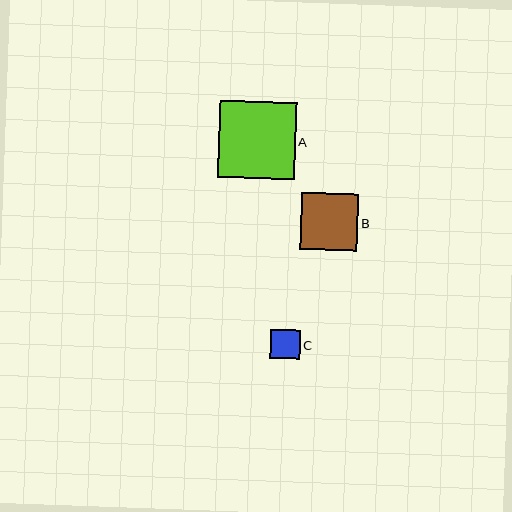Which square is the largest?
Square A is the largest with a size of approximately 77 pixels.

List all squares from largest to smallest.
From largest to smallest: A, B, C.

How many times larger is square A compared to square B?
Square A is approximately 1.4 times the size of square B.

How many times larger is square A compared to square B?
Square A is approximately 1.4 times the size of square B.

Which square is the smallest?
Square C is the smallest with a size of approximately 29 pixels.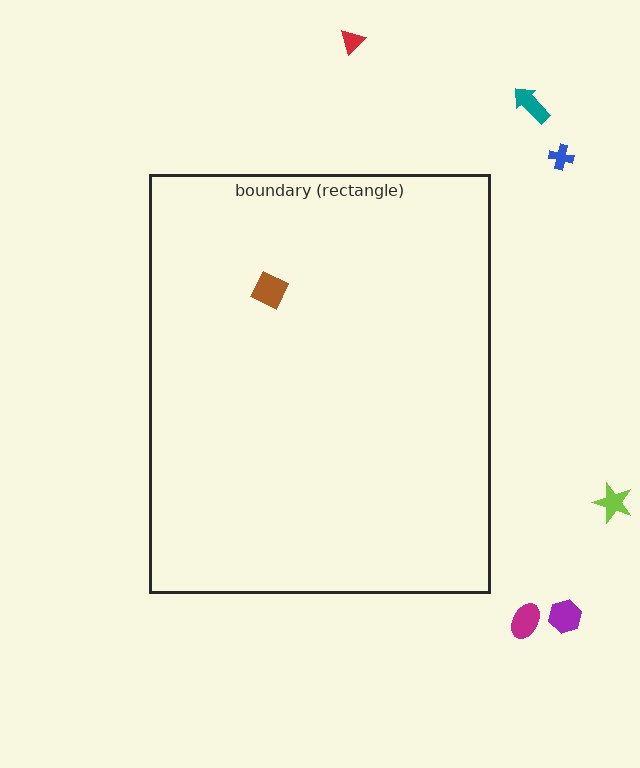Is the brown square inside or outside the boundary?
Inside.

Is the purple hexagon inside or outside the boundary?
Outside.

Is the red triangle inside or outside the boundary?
Outside.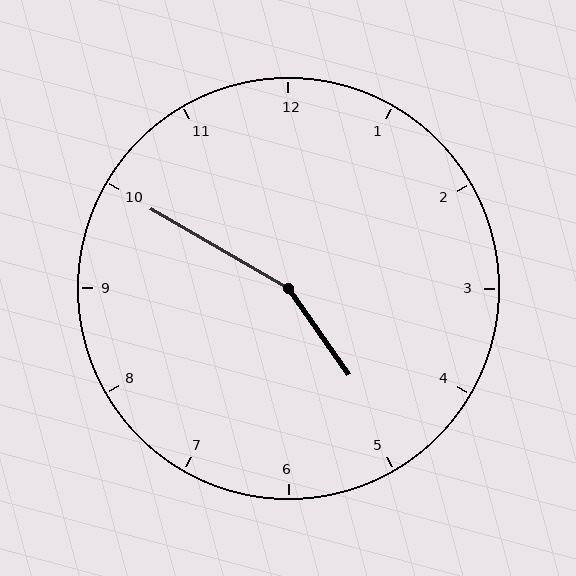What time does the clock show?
4:50.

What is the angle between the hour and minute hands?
Approximately 155 degrees.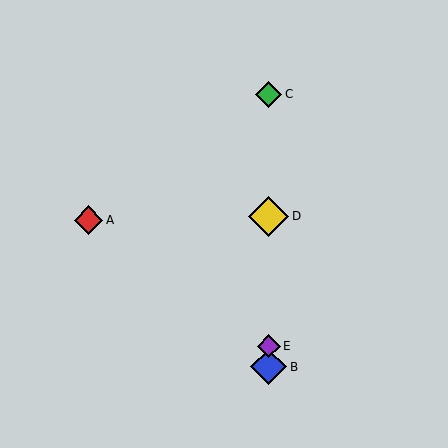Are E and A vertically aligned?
No, E is at x≈269 and A is at x≈88.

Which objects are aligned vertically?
Objects B, C, D, E are aligned vertically.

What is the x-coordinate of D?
Object D is at x≈269.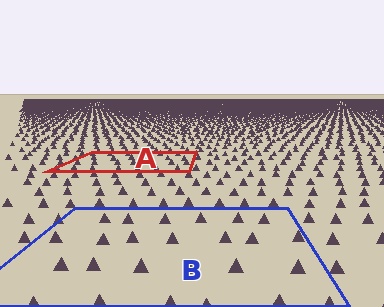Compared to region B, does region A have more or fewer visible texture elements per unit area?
Region A has more texture elements per unit area — they are packed more densely because it is farther away.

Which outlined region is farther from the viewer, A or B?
Region A is farther from the viewer — the texture elements inside it appear smaller and more densely packed.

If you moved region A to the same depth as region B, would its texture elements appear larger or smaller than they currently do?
They would appear larger. At a closer depth, the same texture elements are projected at a bigger on-screen size.